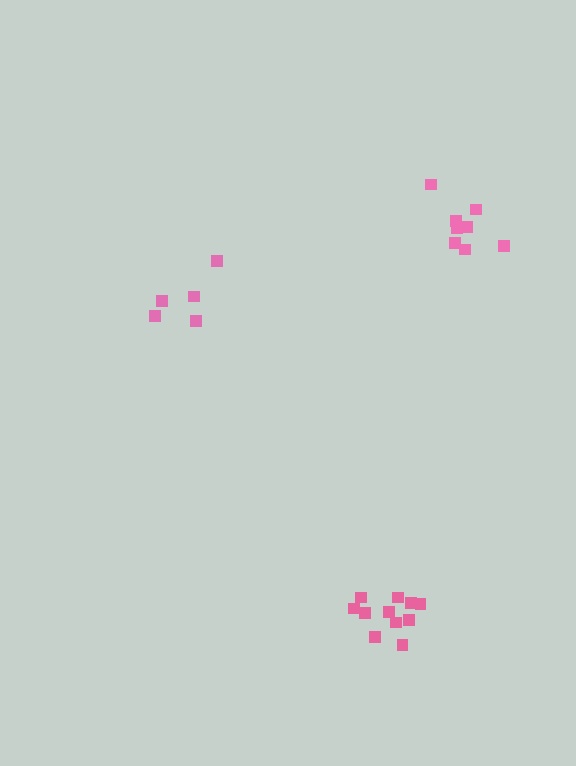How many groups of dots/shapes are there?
There are 3 groups.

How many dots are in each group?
Group 1: 11 dots, Group 2: 5 dots, Group 3: 8 dots (24 total).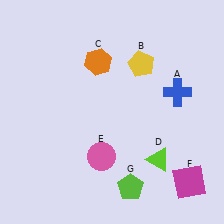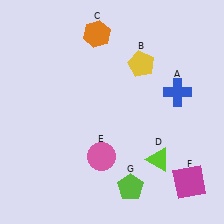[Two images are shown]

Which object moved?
The orange hexagon (C) moved up.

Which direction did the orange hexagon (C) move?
The orange hexagon (C) moved up.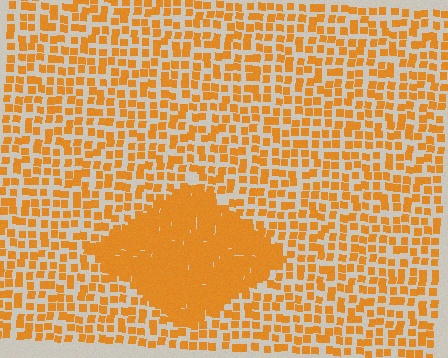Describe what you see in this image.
The image contains small orange elements arranged at two different densities. A diamond-shaped region is visible where the elements are more densely packed than the surrounding area.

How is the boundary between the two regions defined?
The boundary is defined by a change in element density (approximately 2.8x ratio). All elements are the same color, size, and shape.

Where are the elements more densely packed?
The elements are more densely packed inside the diamond boundary.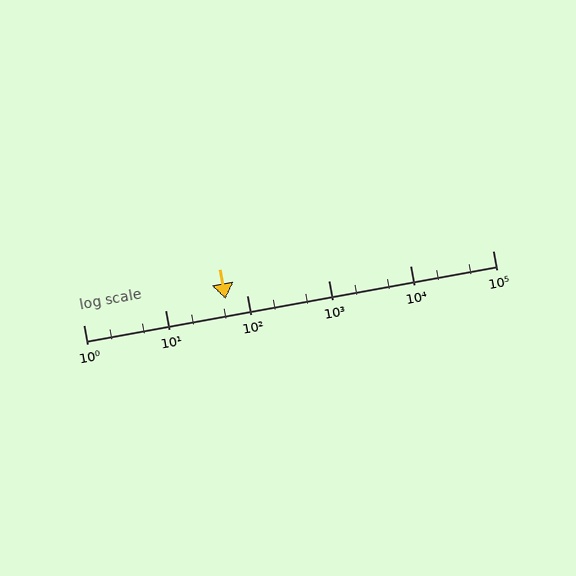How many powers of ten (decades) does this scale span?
The scale spans 5 decades, from 1 to 100000.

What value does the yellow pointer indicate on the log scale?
The pointer indicates approximately 54.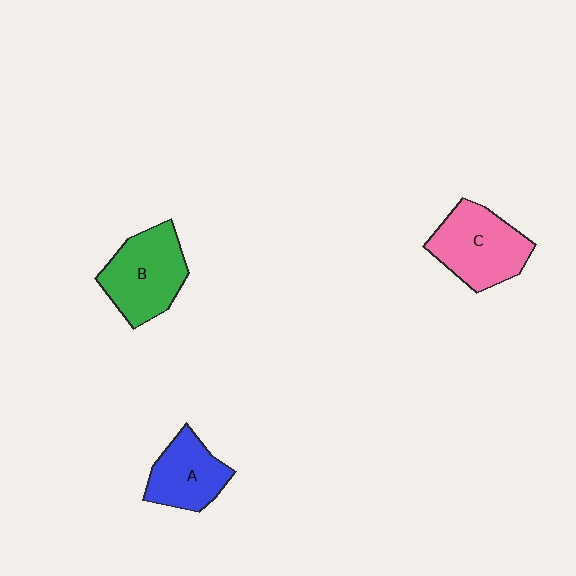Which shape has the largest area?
Shape C (pink).